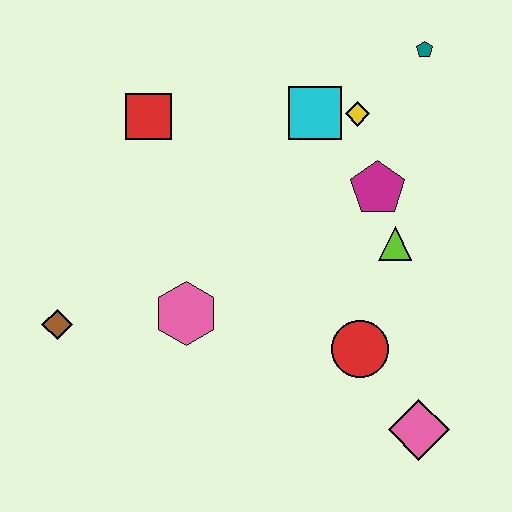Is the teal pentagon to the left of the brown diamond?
No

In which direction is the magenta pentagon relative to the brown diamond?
The magenta pentagon is to the right of the brown diamond.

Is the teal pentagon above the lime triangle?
Yes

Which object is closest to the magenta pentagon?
The lime triangle is closest to the magenta pentagon.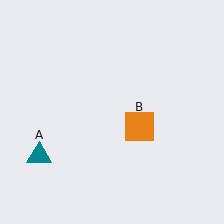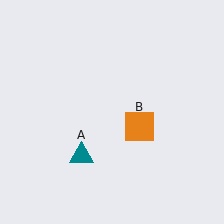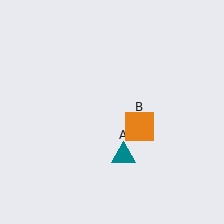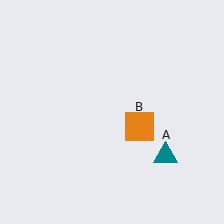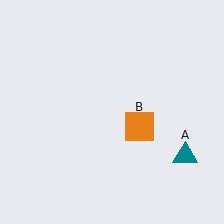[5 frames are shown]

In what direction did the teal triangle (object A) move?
The teal triangle (object A) moved right.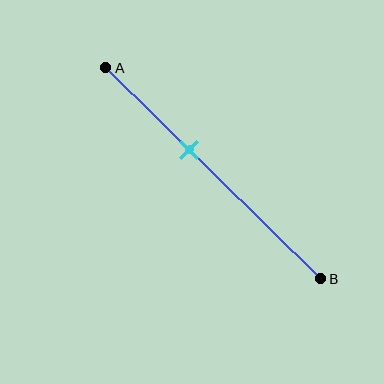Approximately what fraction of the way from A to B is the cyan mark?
The cyan mark is approximately 40% of the way from A to B.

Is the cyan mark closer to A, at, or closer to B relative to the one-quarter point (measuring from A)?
The cyan mark is closer to point B than the one-quarter point of segment AB.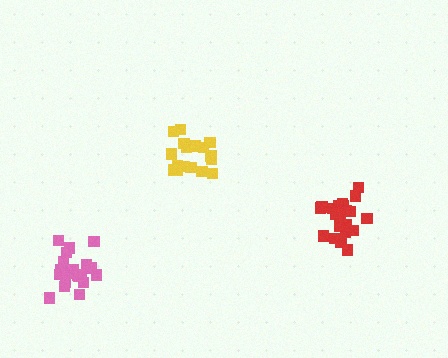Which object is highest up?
The yellow cluster is topmost.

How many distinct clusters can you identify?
There are 3 distinct clusters.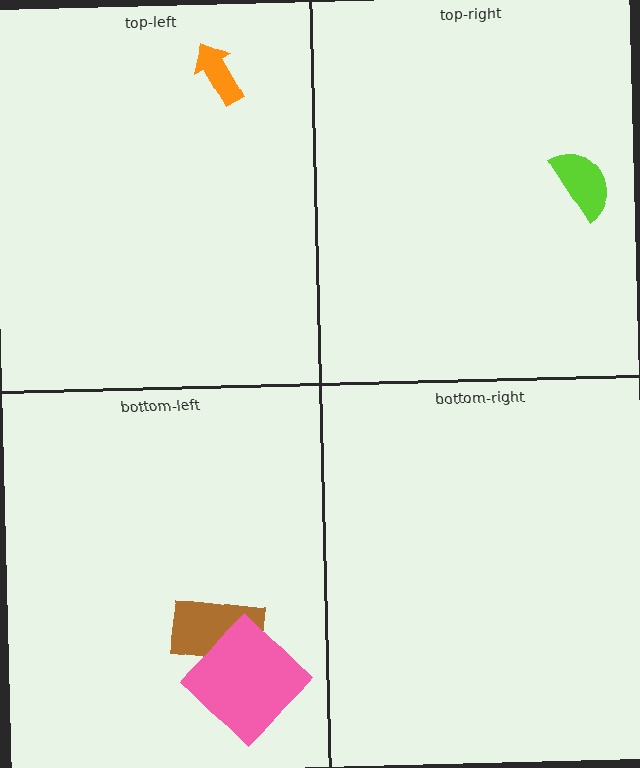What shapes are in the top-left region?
The orange arrow.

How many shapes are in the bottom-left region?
2.